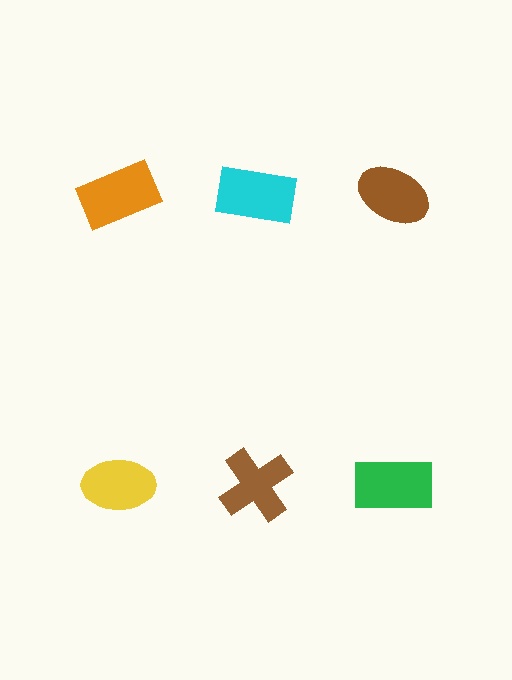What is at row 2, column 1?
A yellow ellipse.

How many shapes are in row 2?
3 shapes.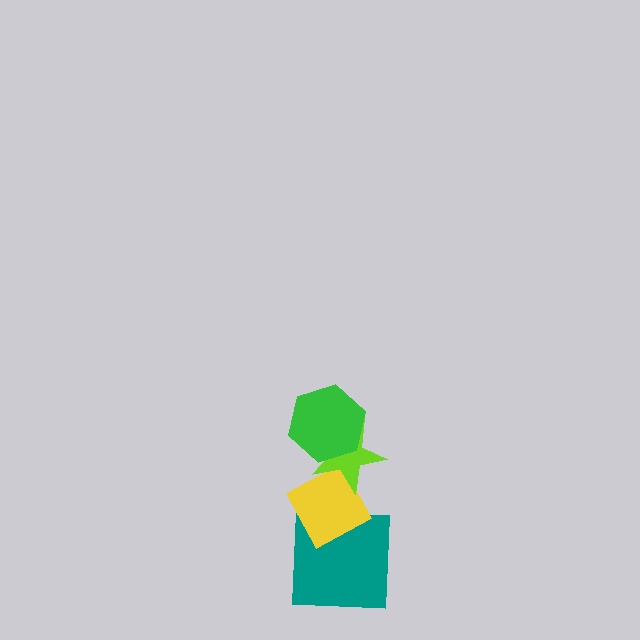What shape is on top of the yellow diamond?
The lime star is on top of the yellow diamond.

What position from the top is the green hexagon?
The green hexagon is 1st from the top.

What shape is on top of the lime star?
The green hexagon is on top of the lime star.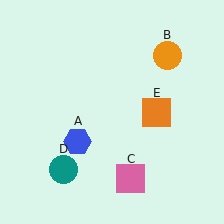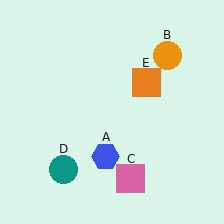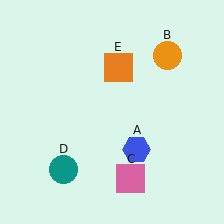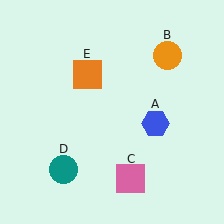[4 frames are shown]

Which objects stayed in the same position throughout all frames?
Orange circle (object B) and pink square (object C) and teal circle (object D) remained stationary.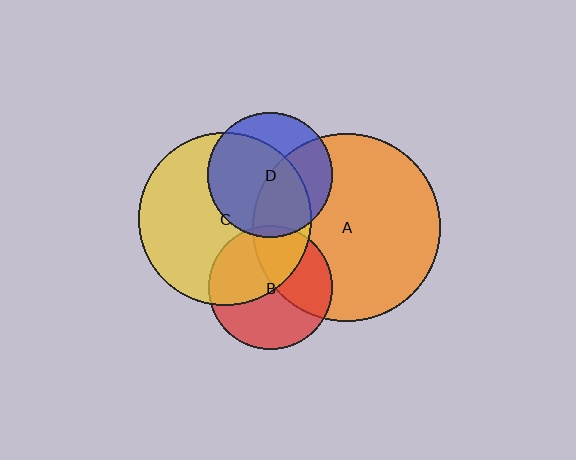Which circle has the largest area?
Circle A (orange).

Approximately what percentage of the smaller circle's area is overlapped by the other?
Approximately 40%.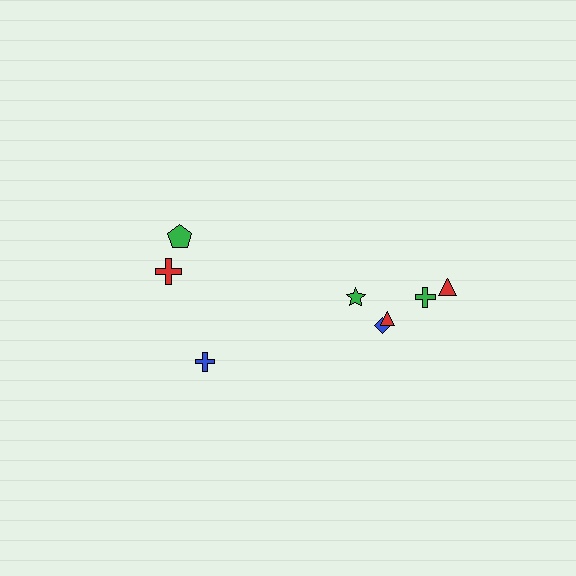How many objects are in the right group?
There are 5 objects.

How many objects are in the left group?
There are 3 objects.